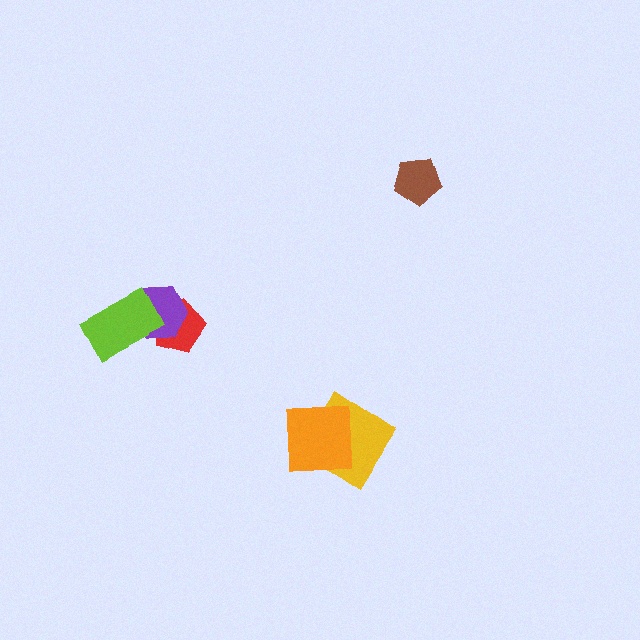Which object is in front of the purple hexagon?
The lime rectangle is in front of the purple hexagon.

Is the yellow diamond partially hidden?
Yes, it is partially covered by another shape.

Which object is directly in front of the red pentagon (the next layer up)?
The purple hexagon is directly in front of the red pentagon.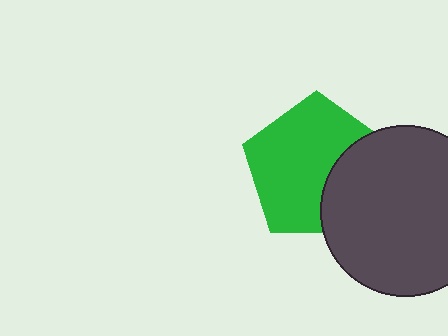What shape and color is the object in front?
The object in front is a dark gray circle.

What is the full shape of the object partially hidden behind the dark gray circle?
The partially hidden object is a green pentagon.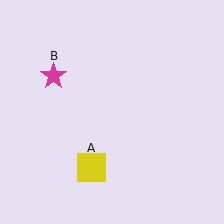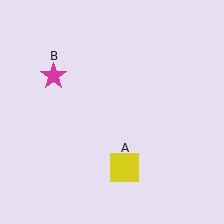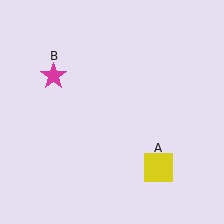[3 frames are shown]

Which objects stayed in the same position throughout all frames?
Magenta star (object B) remained stationary.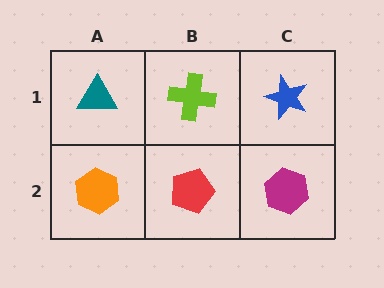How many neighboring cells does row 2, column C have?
2.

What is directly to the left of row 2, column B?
An orange hexagon.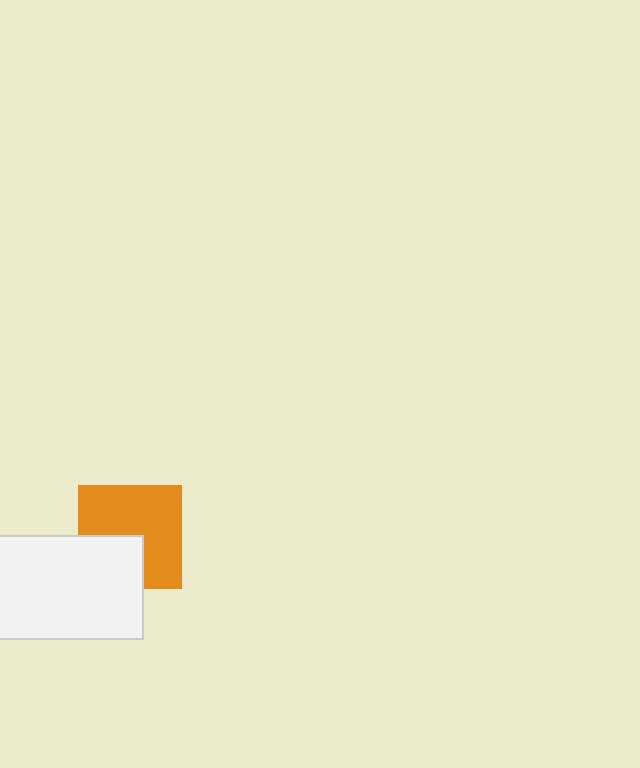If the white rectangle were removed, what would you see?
You would see the complete orange square.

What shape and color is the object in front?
The object in front is a white rectangle.